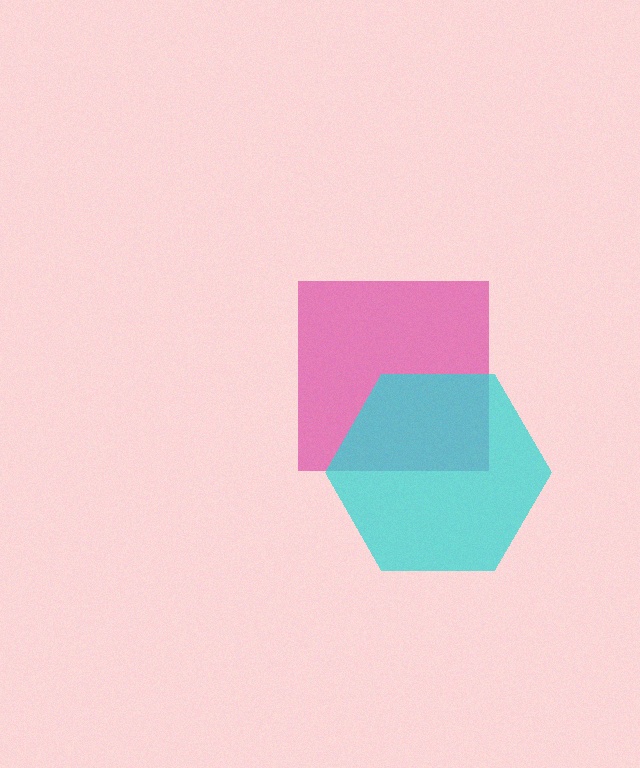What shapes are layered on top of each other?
The layered shapes are: a magenta square, a cyan hexagon.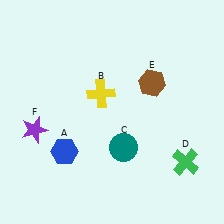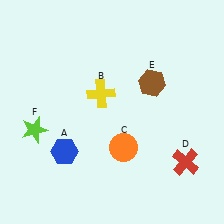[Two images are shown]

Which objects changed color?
C changed from teal to orange. D changed from green to red. F changed from purple to lime.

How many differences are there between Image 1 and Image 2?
There are 3 differences between the two images.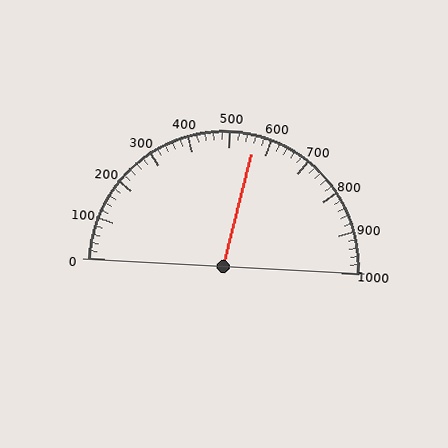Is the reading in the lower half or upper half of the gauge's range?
The reading is in the upper half of the range (0 to 1000).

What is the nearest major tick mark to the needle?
The nearest major tick mark is 600.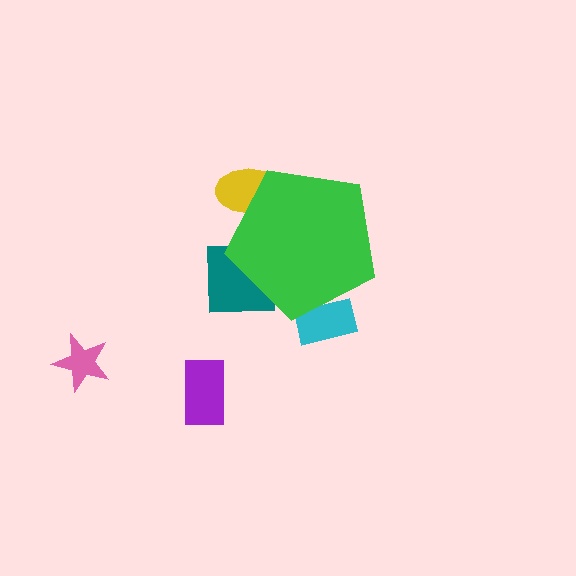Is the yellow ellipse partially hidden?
Yes, the yellow ellipse is partially hidden behind the green pentagon.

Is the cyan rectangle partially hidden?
Yes, the cyan rectangle is partially hidden behind the green pentagon.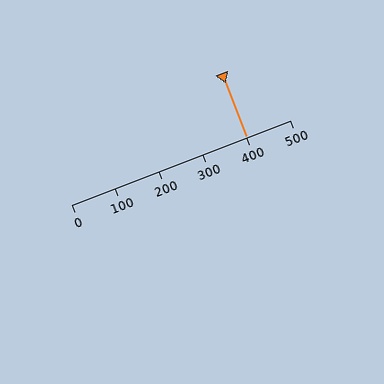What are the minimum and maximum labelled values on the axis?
The axis runs from 0 to 500.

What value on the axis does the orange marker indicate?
The marker indicates approximately 400.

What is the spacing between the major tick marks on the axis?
The major ticks are spaced 100 apart.